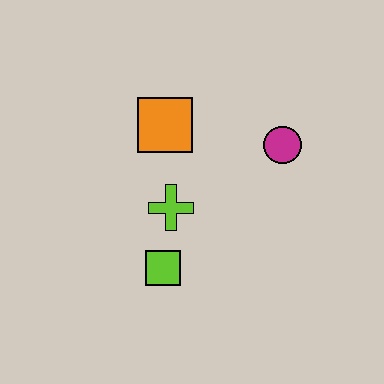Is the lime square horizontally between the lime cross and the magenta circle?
No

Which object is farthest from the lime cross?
The magenta circle is farthest from the lime cross.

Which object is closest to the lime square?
The lime cross is closest to the lime square.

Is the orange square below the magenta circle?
No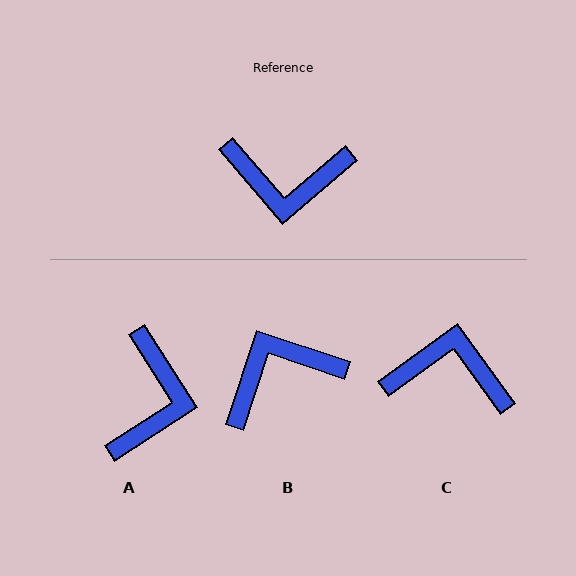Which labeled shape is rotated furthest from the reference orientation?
C, about 175 degrees away.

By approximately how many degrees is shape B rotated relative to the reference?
Approximately 149 degrees clockwise.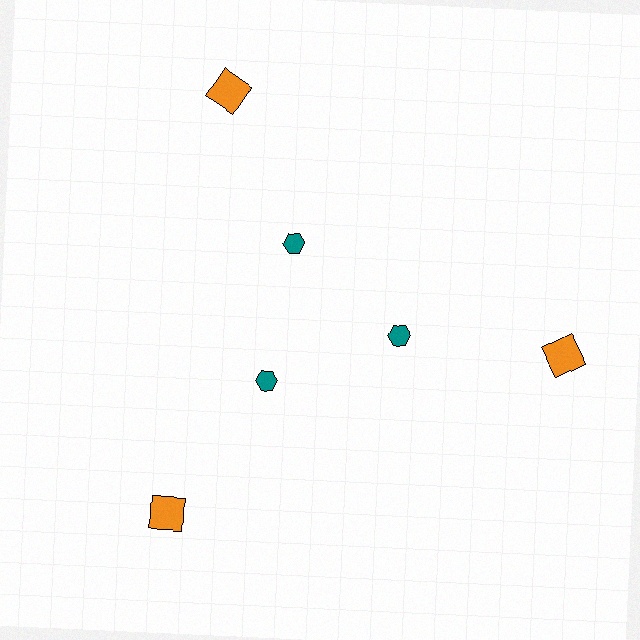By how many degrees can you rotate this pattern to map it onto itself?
The pattern maps onto itself every 120 degrees of rotation.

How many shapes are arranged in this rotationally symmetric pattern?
There are 6 shapes, arranged in 3 groups of 2.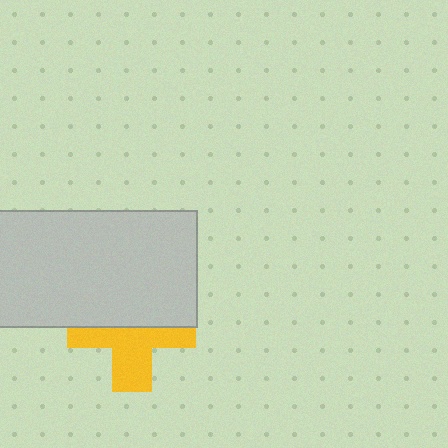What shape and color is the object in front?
The object in front is a light gray rectangle.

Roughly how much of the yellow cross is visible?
About half of it is visible (roughly 50%).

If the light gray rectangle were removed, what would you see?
You would see the complete yellow cross.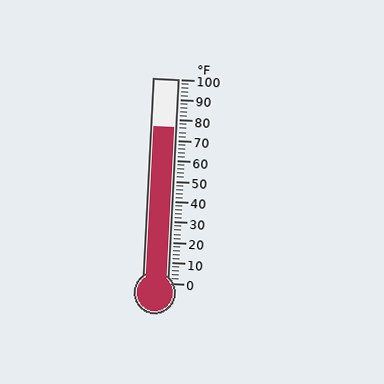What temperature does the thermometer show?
The thermometer shows approximately 76°F.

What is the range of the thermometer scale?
The thermometer scale ranges from 0°F to 100°F.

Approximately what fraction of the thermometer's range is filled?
The thermometer is filled to approximately 75% of its range.